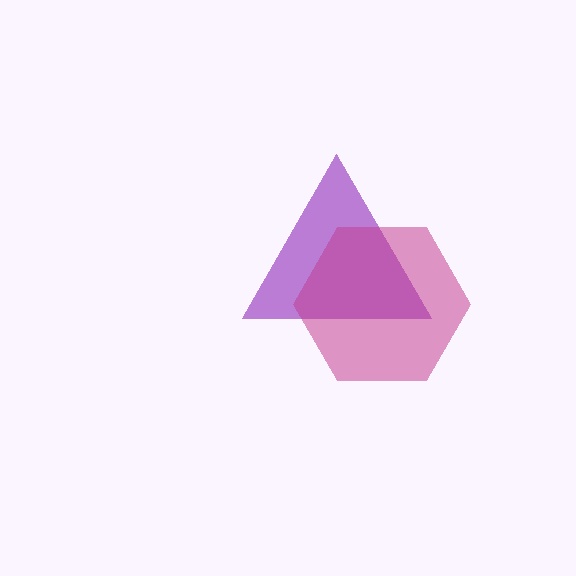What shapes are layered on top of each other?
The layered shapes are: a purple triangle, a magenta hexagon.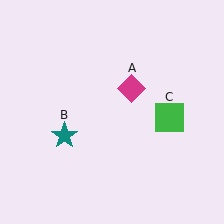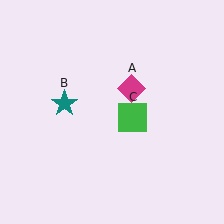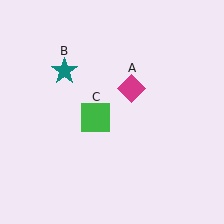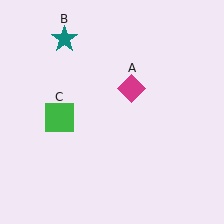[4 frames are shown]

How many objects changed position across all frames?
2 objects changed position: teal star (object B), green square (object C).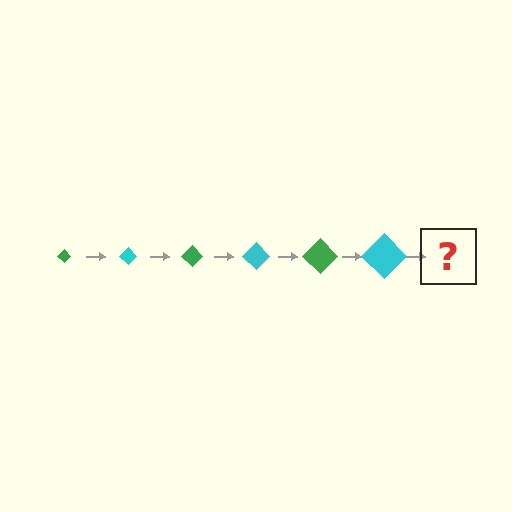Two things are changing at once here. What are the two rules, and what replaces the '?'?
The two rules are that the diamond grows larger each step and the color cycles through green and cyan. The '?' should be a green diamond, larger than the previous one.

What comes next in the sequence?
The next element should be a green diamond, larger than the previous one.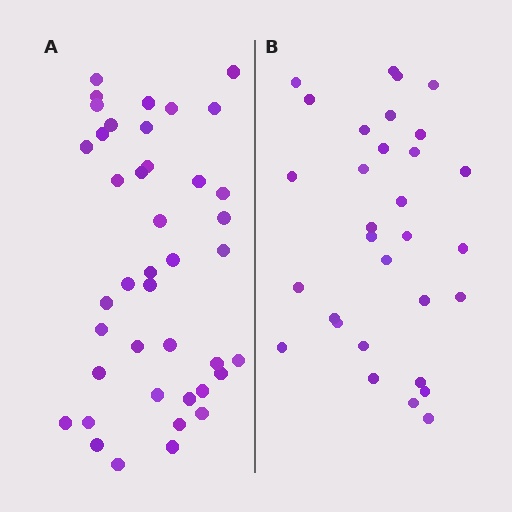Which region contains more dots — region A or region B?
Region A (the left region) has more dots.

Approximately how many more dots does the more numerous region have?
Region A has roughly 10 or so more dots than region B.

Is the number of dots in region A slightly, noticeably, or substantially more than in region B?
Region A has noticeably more, but not dramatically so. The ratio is roughly 1.3 to 1.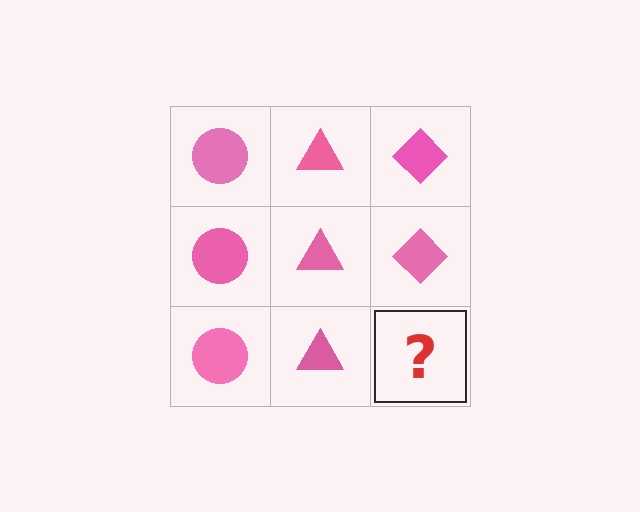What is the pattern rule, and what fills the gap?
The rule is that each column has a consistent shape. The gap should be filled with a pink diamond.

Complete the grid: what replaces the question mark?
The question mark should be replaced with a pink diamond.